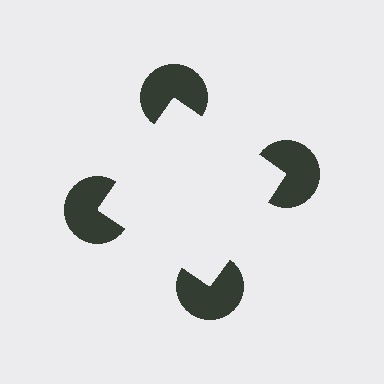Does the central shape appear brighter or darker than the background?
It typically appears slightly brighter than the background, even though no actual brightness change is drawn.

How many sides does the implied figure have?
4 sides.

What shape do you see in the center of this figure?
An illusory square — its edges are inferred from the aligned wedge cuts in the pac-man discs, not physically drawn.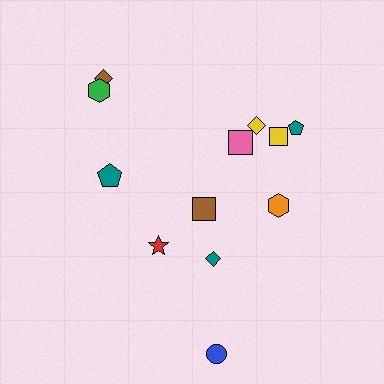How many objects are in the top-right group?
There are 5 objects.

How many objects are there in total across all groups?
There are 12 objects.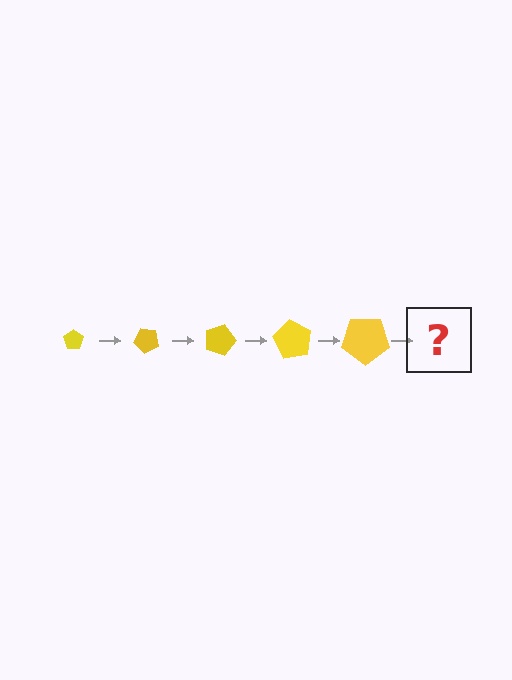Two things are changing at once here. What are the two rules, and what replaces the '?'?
The two rules are that the pentagon grows larger each step and it rotates 45 degrees each step. The '?' should be a pentagon, larger than the previous one and rotated 225 degrees from the start.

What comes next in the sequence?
The next element should be a pentagon, larger than the previous one and rotated 225 degrees from the start.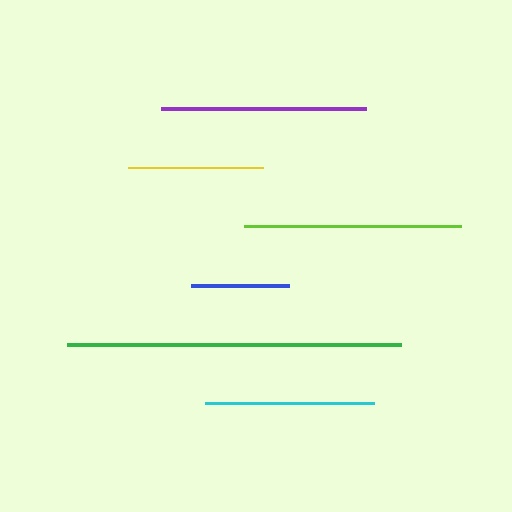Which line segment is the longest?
The green line is the longest at approximately 334 pixels.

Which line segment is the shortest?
The blue line is the shortest at approximately 98 pixels.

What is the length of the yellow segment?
The yellow segment is approximately 135 pixels long.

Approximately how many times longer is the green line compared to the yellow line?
The green line is approximately 2.5 times the length of the yellow line.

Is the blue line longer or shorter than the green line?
The green line is longer than the blue line.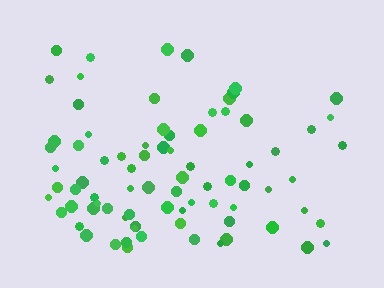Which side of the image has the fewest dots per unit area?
The top.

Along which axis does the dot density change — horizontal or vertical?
Vertical.